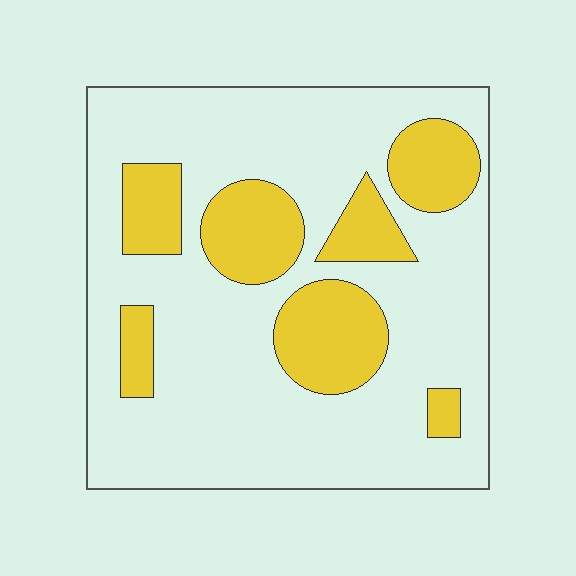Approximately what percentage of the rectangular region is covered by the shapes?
Approximately 25%.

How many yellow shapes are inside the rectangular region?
7.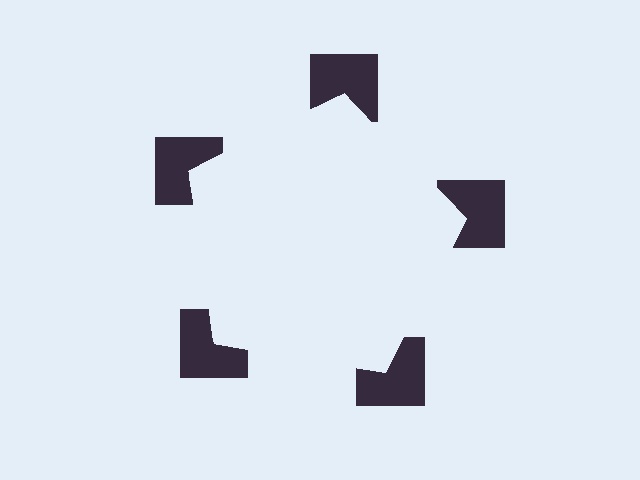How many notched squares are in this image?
There are 5 — one at each vertex of the illusory pentagon.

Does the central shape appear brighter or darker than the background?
It typically appears slightly brighter than the background, even though no actual brightness change is drawn.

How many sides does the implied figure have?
5 sides.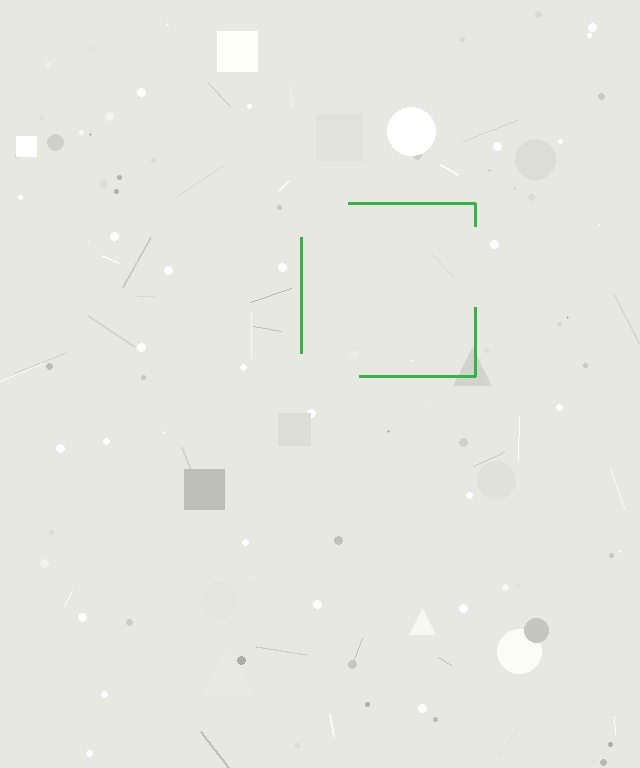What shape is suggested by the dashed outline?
The dashed outline suggests a square.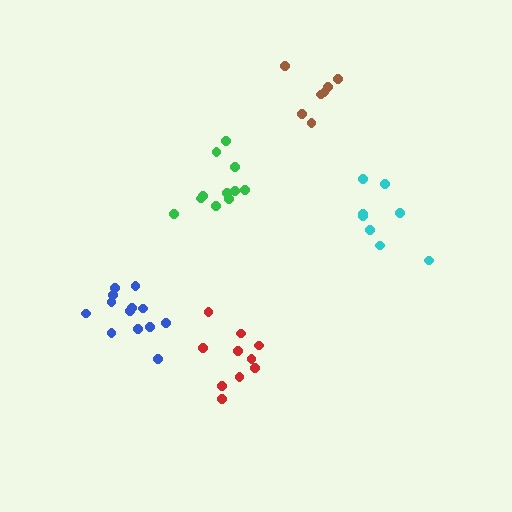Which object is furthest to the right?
The cyan cluster is rightmost.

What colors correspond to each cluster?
The clusters are colored: blue, cyan, brown, red, green.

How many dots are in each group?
Group 1: 13 dots, Group 2: 8 dots, Group 3: 7 dots, Group 4: 10 dots, Group 5: 11 dots (49 total).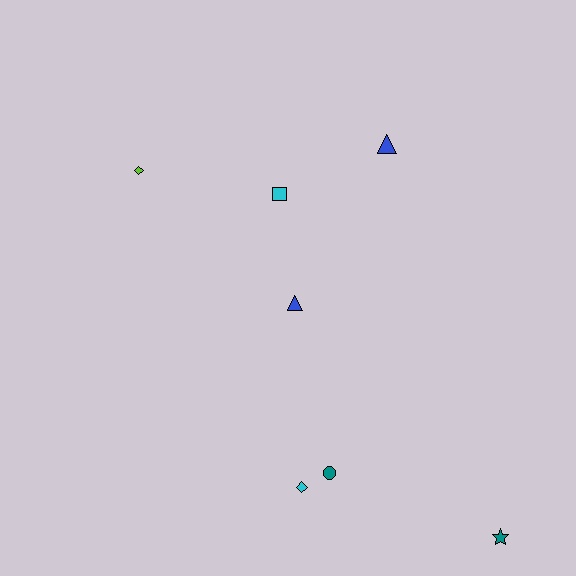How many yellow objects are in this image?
There are no yellow objects.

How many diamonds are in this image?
There are 2 diamonds.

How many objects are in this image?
There are 7 objects.